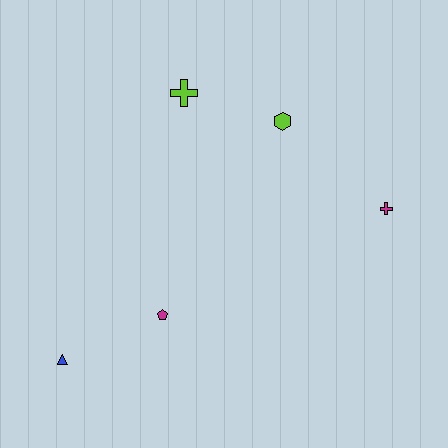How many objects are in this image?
There are 5 objects.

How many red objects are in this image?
There are no red objects.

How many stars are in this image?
There are no stars.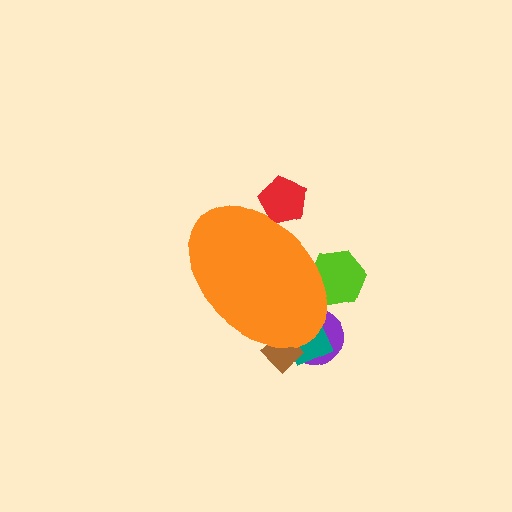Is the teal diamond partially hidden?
Yes, the teal diamond is partially hidden behind the orange ellipse.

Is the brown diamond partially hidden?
Yes, the brown diamond is partially hidden behind the orange ellipse.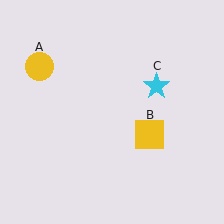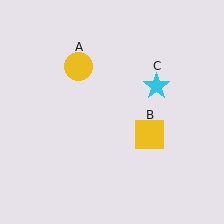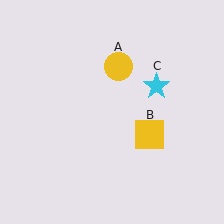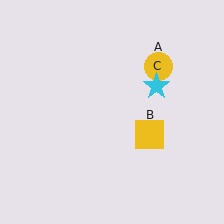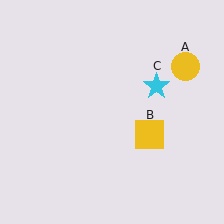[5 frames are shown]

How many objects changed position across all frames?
1 object changed position: yellow circle (object A).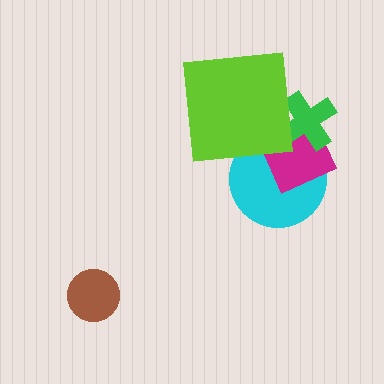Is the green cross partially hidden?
Yes, it is partially covered by another shape.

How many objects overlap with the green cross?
3 objects overlap with the green cross.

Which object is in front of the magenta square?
The green cross is in front of the magenta square.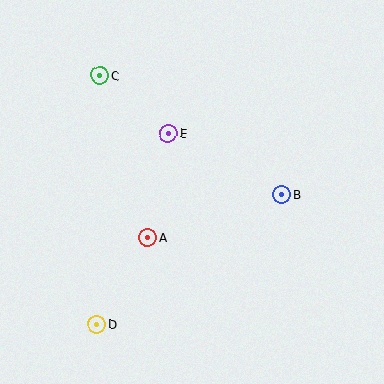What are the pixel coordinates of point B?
Point B is at (282, 195).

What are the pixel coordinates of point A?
Point A is at (148, 237).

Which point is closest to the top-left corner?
Point C is closest to the top-left corner.